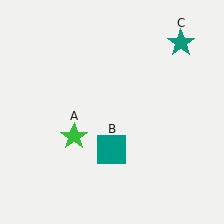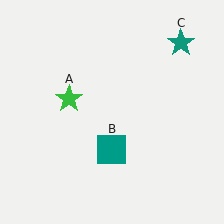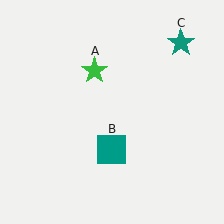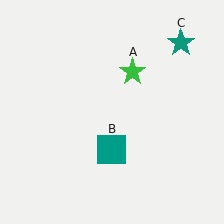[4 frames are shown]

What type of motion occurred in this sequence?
The green star (object A) rotated clockwise around the center of the scene.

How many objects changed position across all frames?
1 object changed position: green star (object A).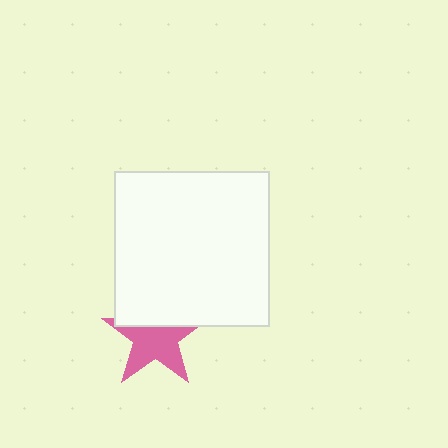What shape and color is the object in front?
The object in front is a white square.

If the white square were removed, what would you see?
You would see the complete pink star.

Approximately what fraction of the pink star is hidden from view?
Roughly 37% of the pink star is hidden behind the white square.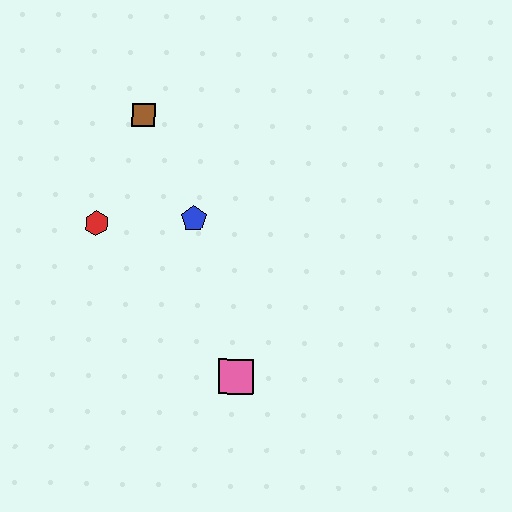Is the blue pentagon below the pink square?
No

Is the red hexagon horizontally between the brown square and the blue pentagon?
No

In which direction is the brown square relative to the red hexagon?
The brown square is above the red hexagon.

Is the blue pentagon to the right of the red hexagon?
Yes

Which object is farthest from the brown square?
The pink square is farthest from the brown square.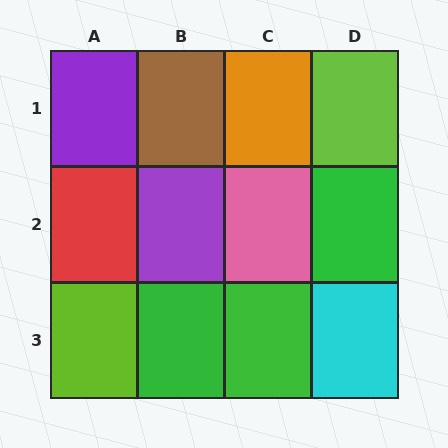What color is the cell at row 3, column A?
Lime.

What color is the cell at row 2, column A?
Red.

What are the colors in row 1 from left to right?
Purple, brown, orange, lime.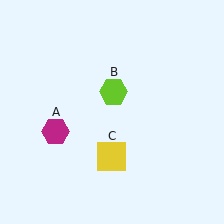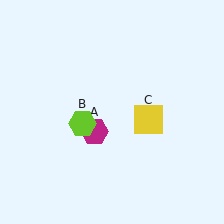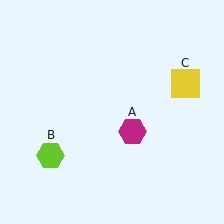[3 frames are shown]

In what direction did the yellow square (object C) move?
The yellow square (object C) moved up and to the right.